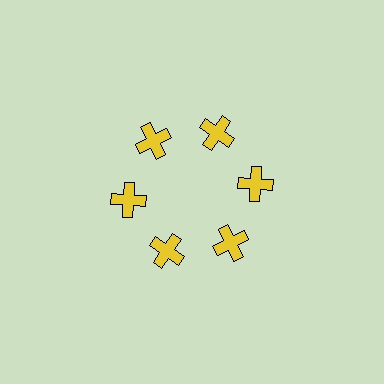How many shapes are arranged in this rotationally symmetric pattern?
There are 6 shapes, arranged in 6 groups of 1.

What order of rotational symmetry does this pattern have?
This pattern has 6-fold rotational symmetry.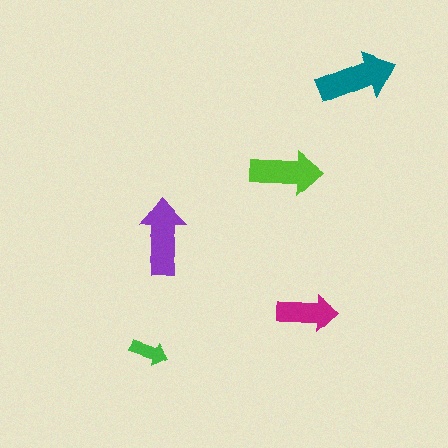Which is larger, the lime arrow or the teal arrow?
The teal one.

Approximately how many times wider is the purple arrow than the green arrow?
About 2 times wider.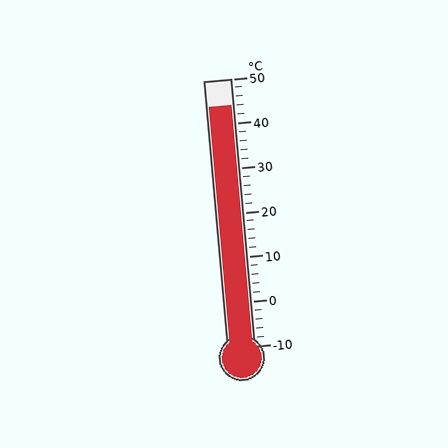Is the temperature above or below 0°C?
The temperature is above 0°C.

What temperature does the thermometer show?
The thermometer shows approximately 44°C.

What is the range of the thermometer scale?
The thermometer scale ranges from -10°C to 50°C.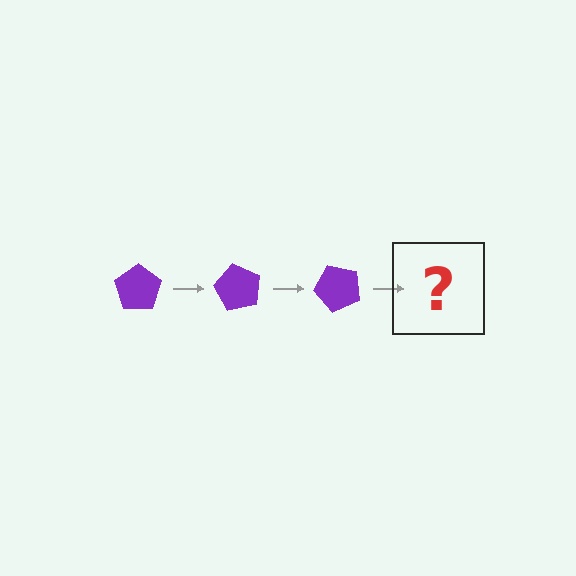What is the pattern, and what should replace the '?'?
The pattern is that the pentagon rotates 60 degrees each step. The '?' should be a purple pentagon rotated 180 degrees.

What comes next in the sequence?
The next element should be a purple pentagon rotated 180 degrees.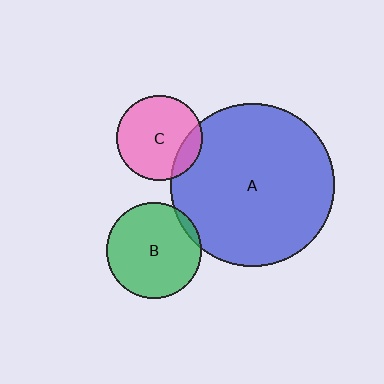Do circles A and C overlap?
Yes.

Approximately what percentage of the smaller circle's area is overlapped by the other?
Approximately 15%.